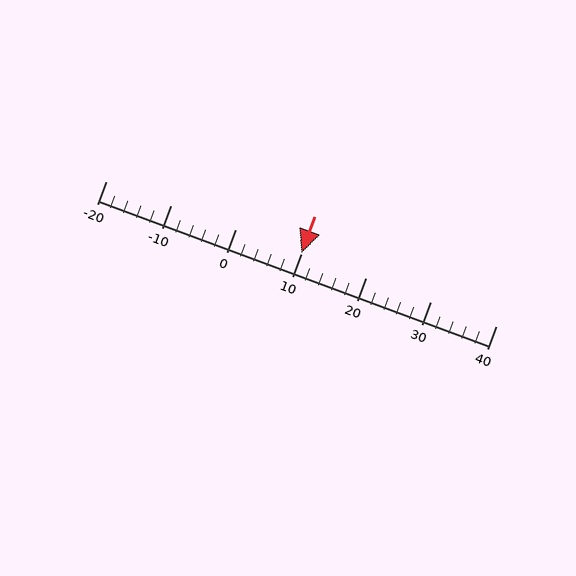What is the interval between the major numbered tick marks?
The major tick marks are spaced 10 units apart.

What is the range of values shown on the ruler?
The ruler shows values from -20 to 40.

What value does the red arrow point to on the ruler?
The red arrow points to approximately 10.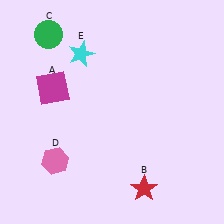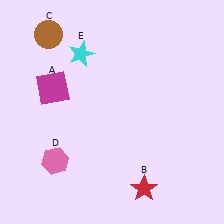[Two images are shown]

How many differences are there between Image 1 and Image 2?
There is 1 difference between the two images.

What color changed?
The circle (C) changed from green in Image 1 to brown in Image 2.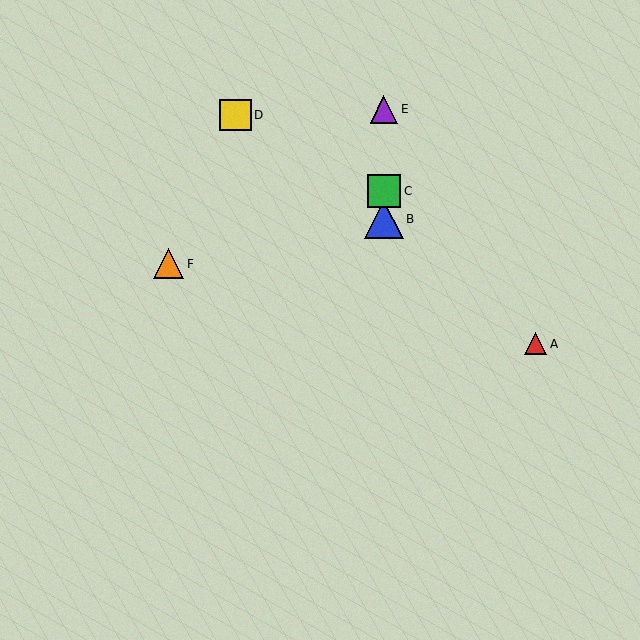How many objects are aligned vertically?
3 objects (B, C, E) are aligned vertically.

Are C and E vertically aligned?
Yes, both are at x≈384.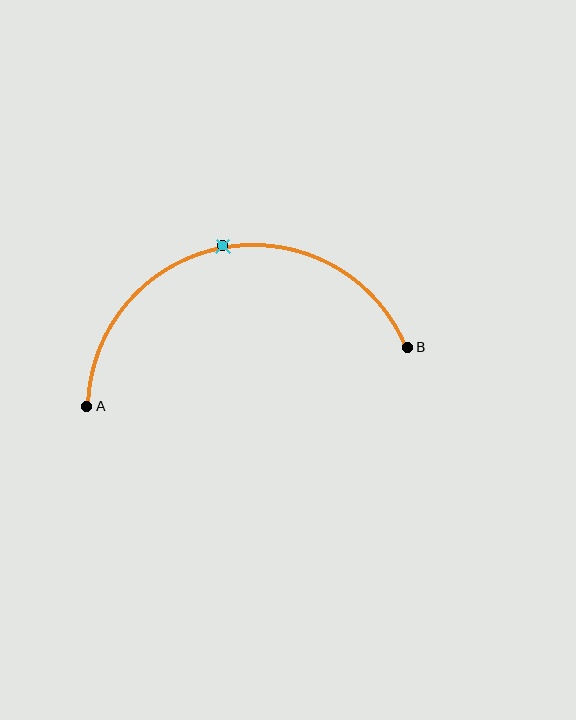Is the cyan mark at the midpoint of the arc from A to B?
Yes. The cyan mark lies on the arc at equal arc-length from both A and B — it is the arc midpoint.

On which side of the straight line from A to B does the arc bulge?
The arc bulges above the straight line connecting A and B.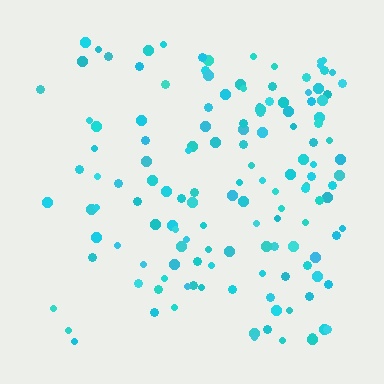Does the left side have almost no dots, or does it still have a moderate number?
Still a moderate number, just noticeably fewer than the right.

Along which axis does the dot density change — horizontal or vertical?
Horizontal.